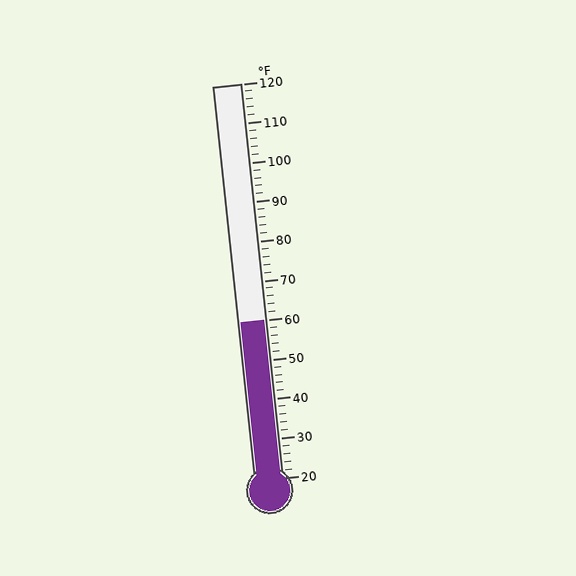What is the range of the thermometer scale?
The thermometer scale ranges from 20°F to 120°F.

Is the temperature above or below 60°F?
The temperature is at 60°F.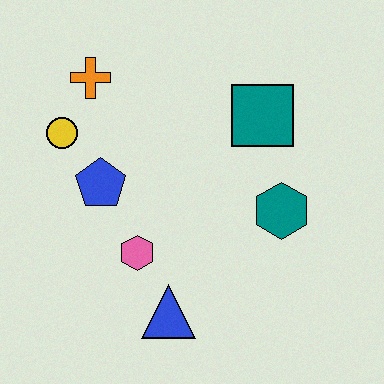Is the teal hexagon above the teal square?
No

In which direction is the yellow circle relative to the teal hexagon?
The yellow circle is to the left of the teal hexagon.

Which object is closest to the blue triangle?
The pink hexagon is closest to the blue triangle.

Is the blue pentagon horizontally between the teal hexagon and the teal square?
No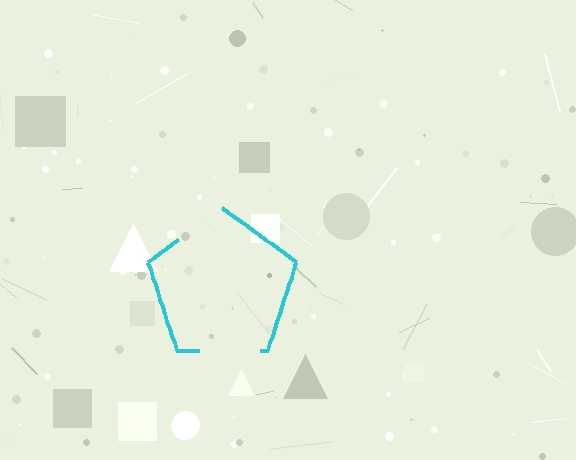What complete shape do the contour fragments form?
The contour fragments form a pentagon.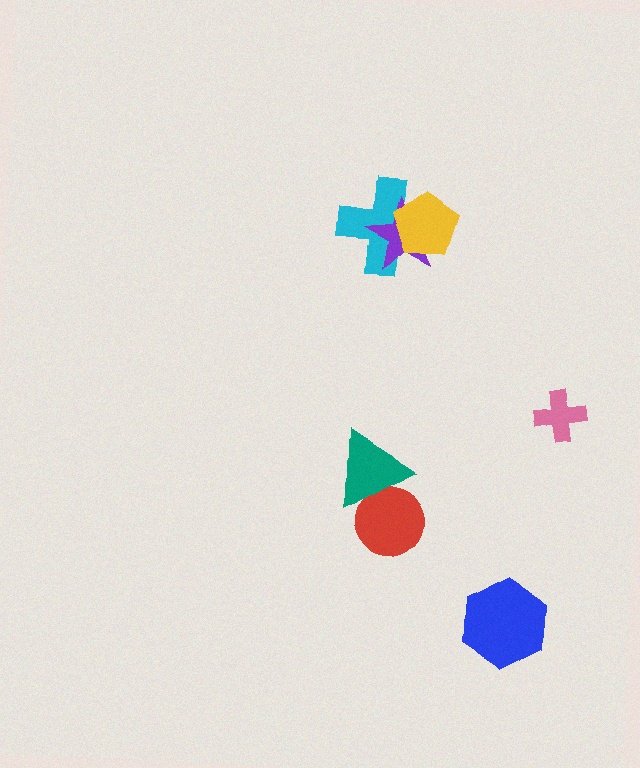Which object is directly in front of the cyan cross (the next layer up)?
The purple star is directly in front of the cyan cross.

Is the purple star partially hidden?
Yes, it is partially covered by another shape.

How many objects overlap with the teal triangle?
1 object overlaps with the teal triangle.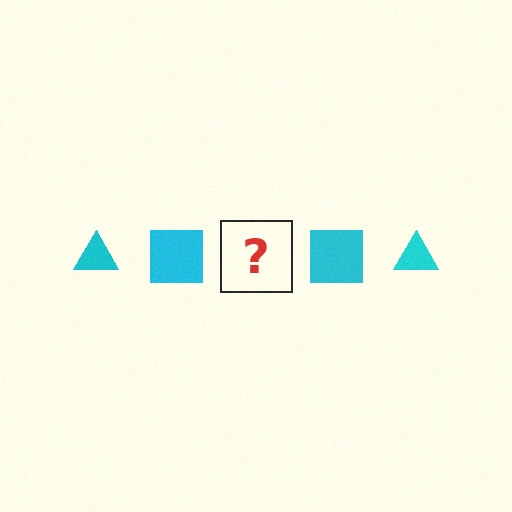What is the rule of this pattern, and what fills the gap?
The rule is that the pattern cycles through triangle, square shapes in cyan. The gap should be filled with a cyan triangle.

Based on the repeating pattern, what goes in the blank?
The blank should be a cyan triangle.